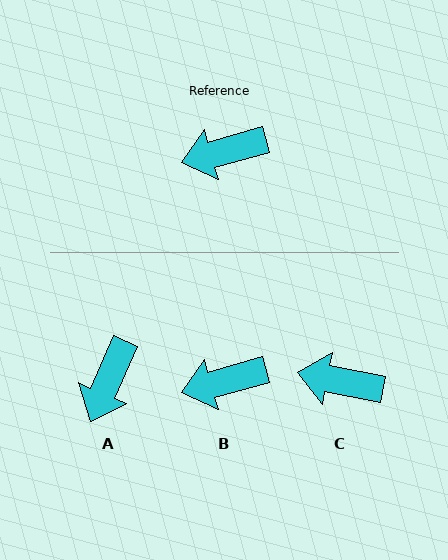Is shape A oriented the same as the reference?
No, it is off by about 51 degrees.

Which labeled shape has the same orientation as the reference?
B.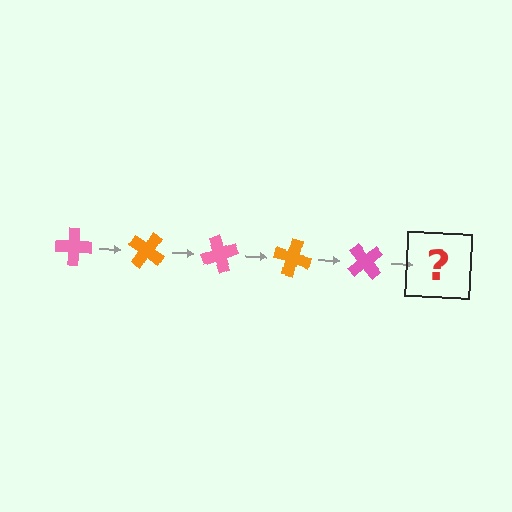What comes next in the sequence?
The next element should be an orange cross, rotated 175 degrees from the start.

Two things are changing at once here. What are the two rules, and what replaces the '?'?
The two rules are that it rotates 35 degrees each step and the color cycles through pink and orange. The '?' should be an orange cross, rotated 175 degrees from the start.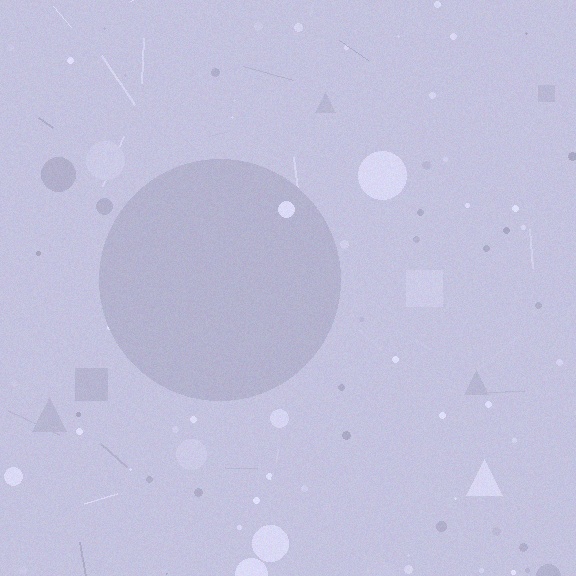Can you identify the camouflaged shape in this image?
The camouflaged shape is a circle.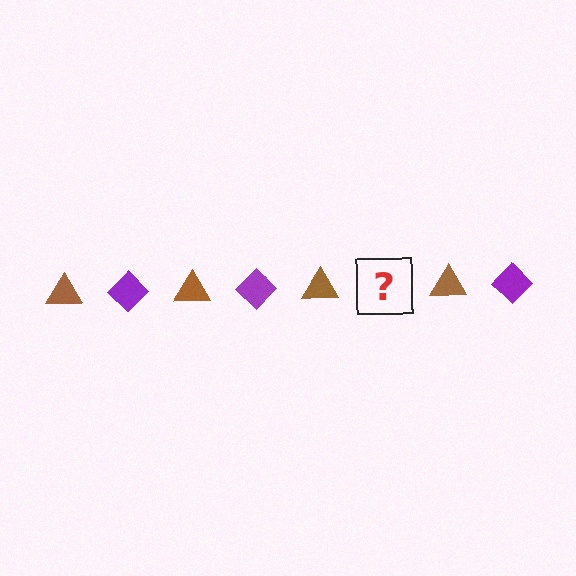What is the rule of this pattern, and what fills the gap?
The rule is that the pattern alternates between brown triangle and purple diamond. The gap should be filled with a purple diamond.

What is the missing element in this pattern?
The missing element is a purple diamond.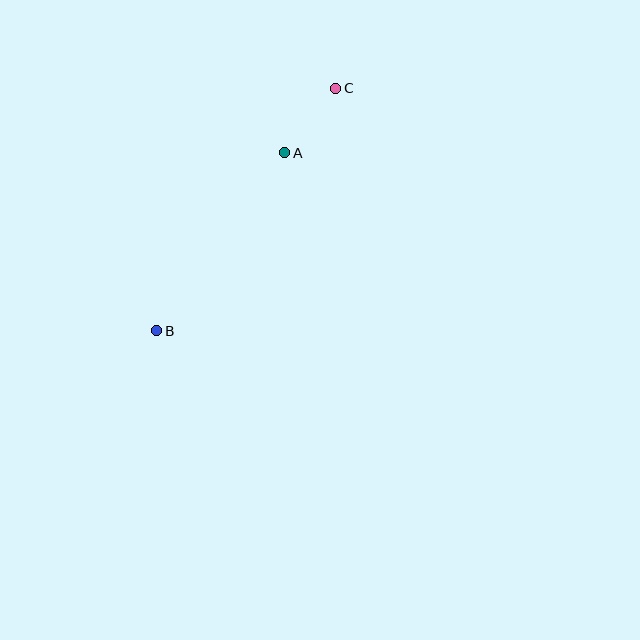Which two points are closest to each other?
Points A and C are closest to each other.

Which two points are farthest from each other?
Points B and C are farthest from each other.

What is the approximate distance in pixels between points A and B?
The distance between A and B is approximately 220 pixels.